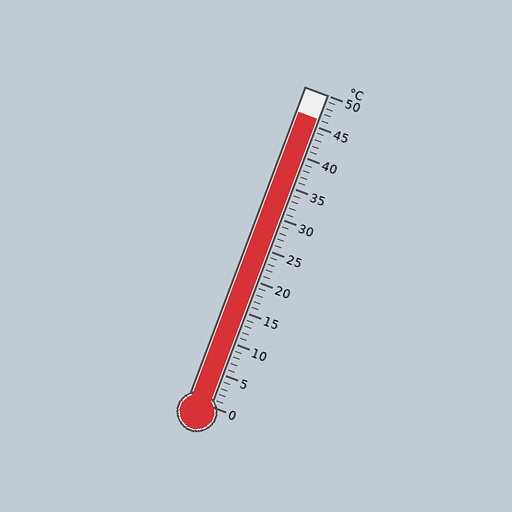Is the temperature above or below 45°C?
The temperature is above 45°C.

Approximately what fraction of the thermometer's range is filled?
The thermometer is filled to approximately 90% of its range.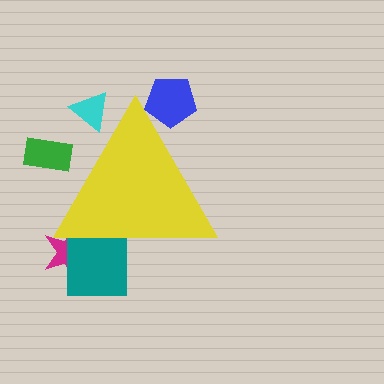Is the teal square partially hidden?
Yes, the teal square is partially hidden behind the yellow triangle.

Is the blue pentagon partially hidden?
Yes, the blue pentagon is partially hidden behind the yellow triangle.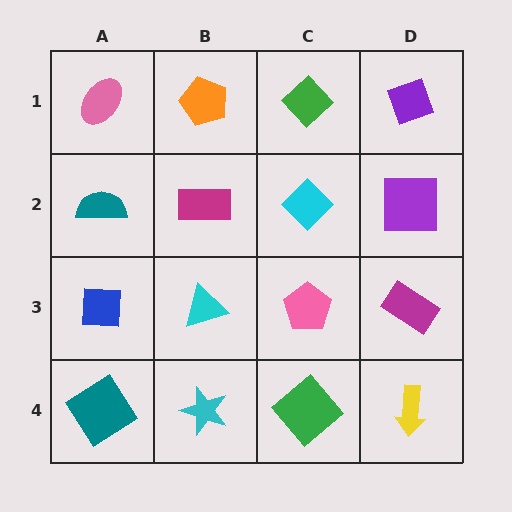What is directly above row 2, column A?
A pink ellipse.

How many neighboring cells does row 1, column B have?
3.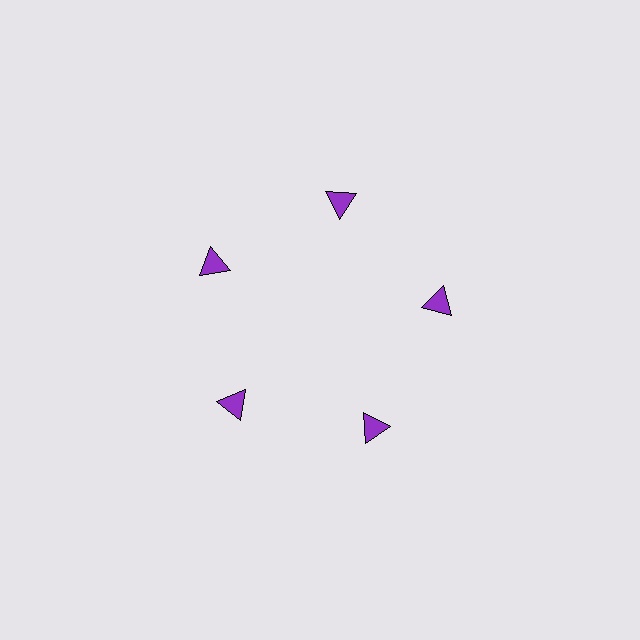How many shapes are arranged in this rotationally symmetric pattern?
There are 5 shapes, arranged in 5 groups of 1.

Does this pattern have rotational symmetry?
Yes, this pattern has 5-fold rotational symmetry. It looks the same after rotating 72 degrees around the center.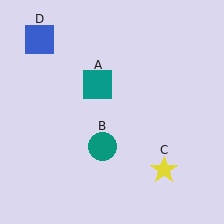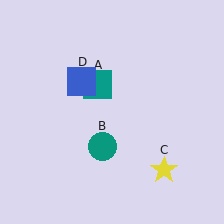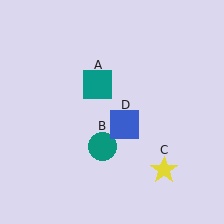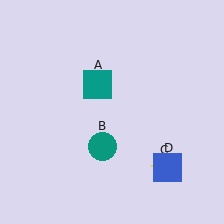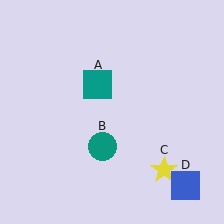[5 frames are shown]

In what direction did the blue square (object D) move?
The blue square (object D) moved down and to the right.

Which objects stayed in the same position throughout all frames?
Teal square (object A) and teal circle (object B) and yellow star (object C) remained stationary.